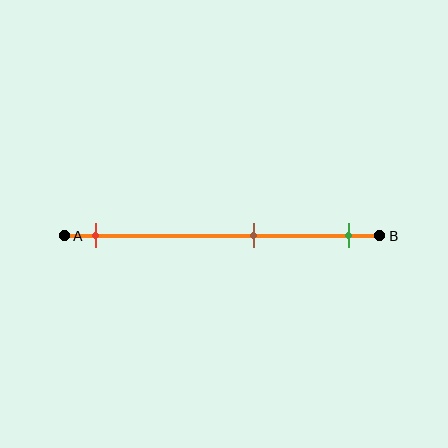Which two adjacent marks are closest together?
The brown and green marks are the closest adjacent pair.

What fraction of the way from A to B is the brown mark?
The brown mark is approximately 60% (0.6) of the way from A to B.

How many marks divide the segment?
There are 3 marks dividing the segment.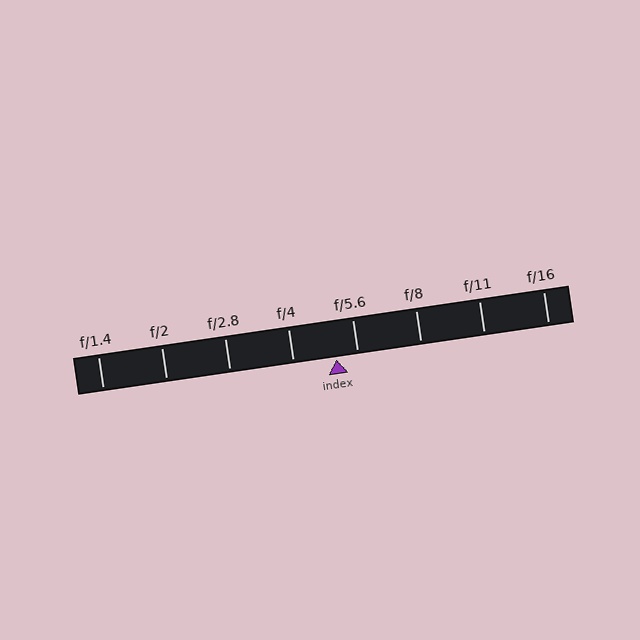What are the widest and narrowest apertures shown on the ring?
The widest aperture shown is f/1.4 and the narrowest is f/16.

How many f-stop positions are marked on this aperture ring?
There are 8 f-stop positions marked.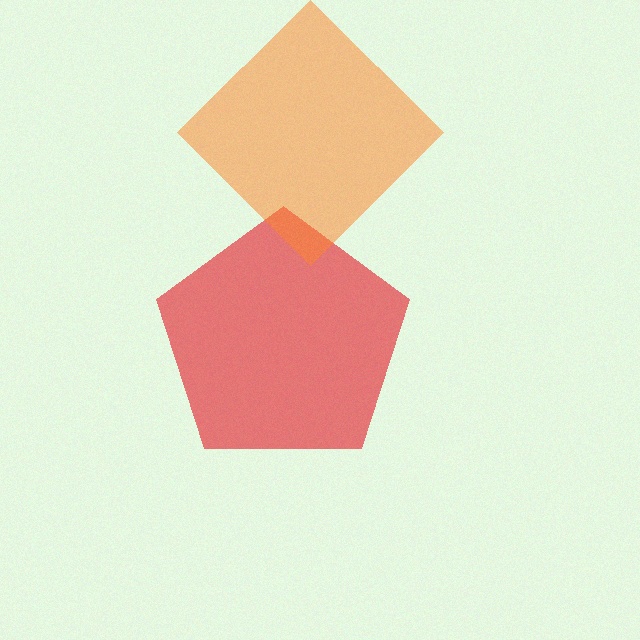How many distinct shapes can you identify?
There are 2 distinct shapes: a red pentagon, an orange diamond.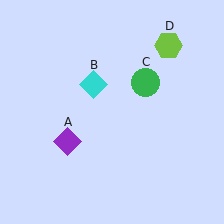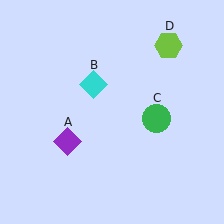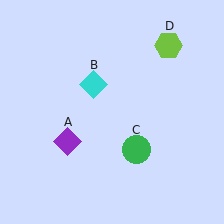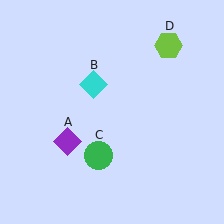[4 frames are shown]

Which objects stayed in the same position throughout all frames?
Purple diamond (object A) and cyan diamond (object B) and lime hexagon (object D) remained stationary.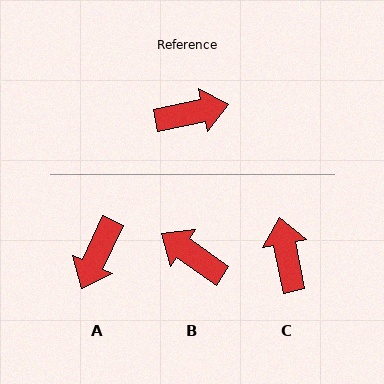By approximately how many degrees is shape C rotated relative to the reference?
Approximately 89 degrees counter-clockwise.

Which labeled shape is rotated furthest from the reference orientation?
B, about 133 degrees away.